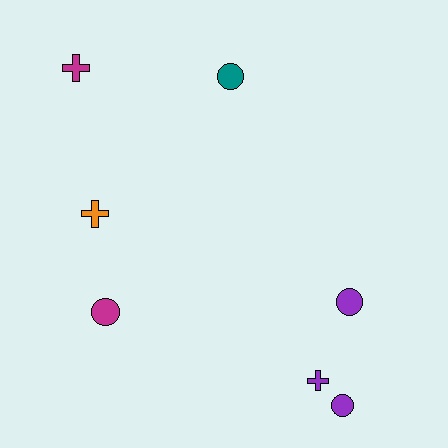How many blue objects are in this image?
There are no blue objects.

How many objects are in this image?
There are 7 objects.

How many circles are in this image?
There are 4 circles.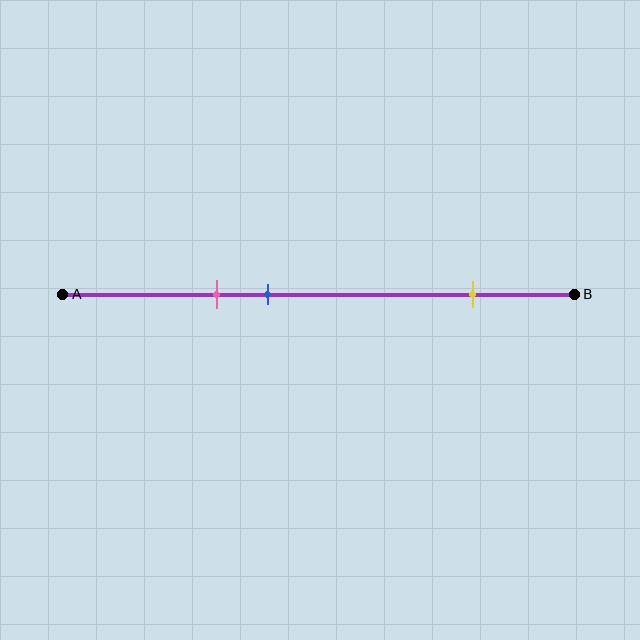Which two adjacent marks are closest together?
The pink and blue marks are the closest adjacent pair.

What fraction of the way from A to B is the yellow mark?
The yellow mark is approximately 80% (0.8) of the way from A to B.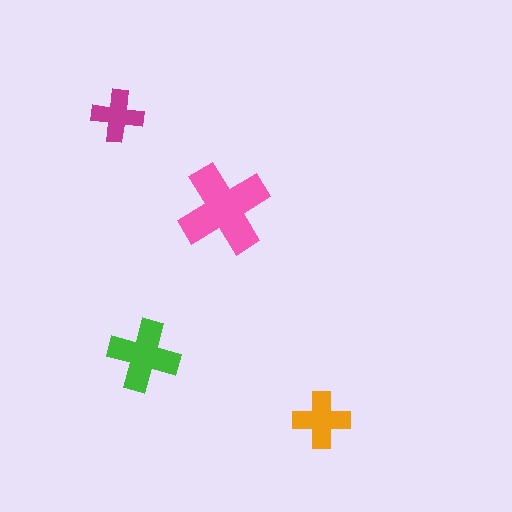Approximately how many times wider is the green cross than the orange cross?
About 1.5 times wider.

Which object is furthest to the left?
The magenta cross is leftmost.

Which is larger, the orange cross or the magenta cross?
The orange one.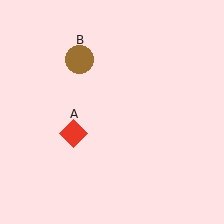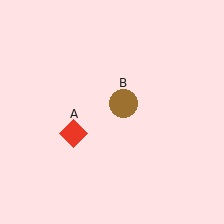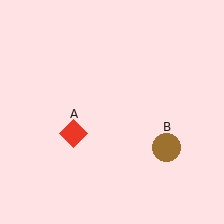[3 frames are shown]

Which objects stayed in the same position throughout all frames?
Red diamond (object A) remained stationary.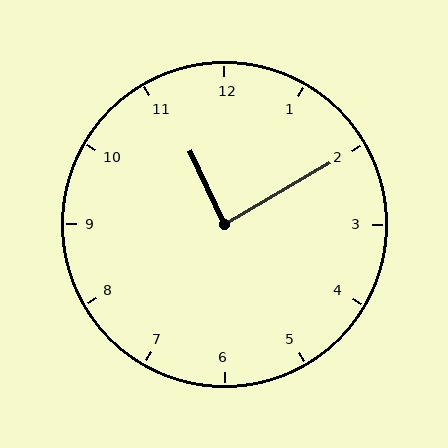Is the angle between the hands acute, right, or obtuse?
It is right.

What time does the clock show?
11:10.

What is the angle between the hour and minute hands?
Approximately 85 degrees.